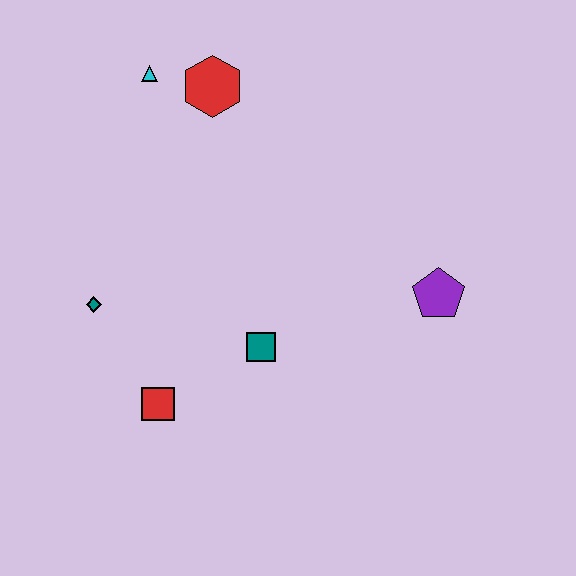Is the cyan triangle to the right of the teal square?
No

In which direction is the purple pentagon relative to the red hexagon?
The purple pentagon is to the right of the red hexagon.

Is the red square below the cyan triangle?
Yes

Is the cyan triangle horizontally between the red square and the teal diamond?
Yes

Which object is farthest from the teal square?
The cyan triangle is farthest from the teal square.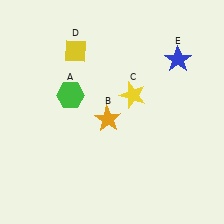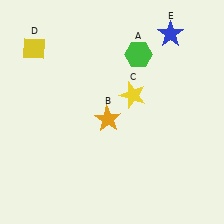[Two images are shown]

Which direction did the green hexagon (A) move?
The green hexagon (A) moved right.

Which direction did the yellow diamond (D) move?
The yellow diamond (D) moved left.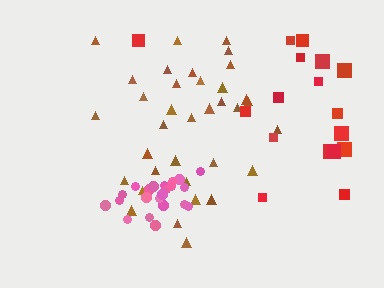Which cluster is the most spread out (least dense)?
Red.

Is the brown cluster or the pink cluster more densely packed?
Pink.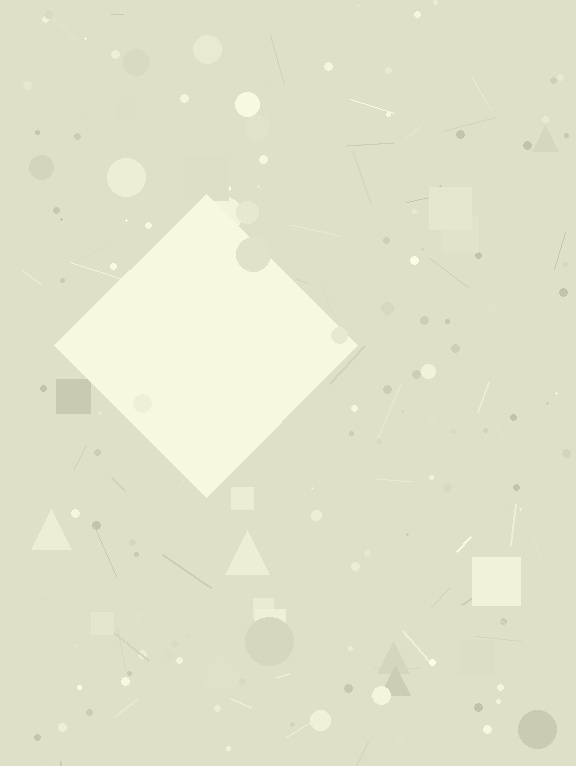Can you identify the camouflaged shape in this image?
The camouflaged shape is a diamond.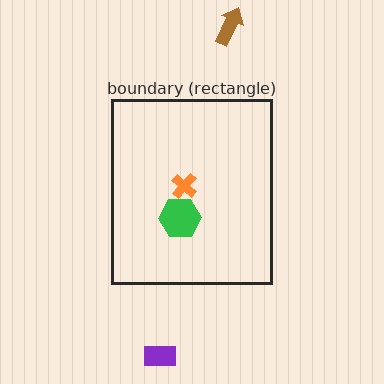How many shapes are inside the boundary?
2 inside, 2 outside.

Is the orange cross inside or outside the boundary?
Inside.